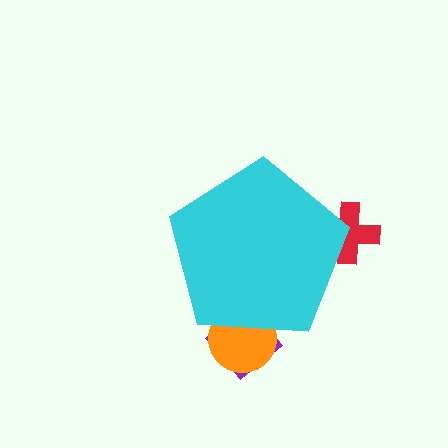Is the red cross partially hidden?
Yes, the red cross is partially hidden behind the cyan pentagon.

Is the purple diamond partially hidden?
Yes, the purple diamond is partially hidden behind the cyan pentagon.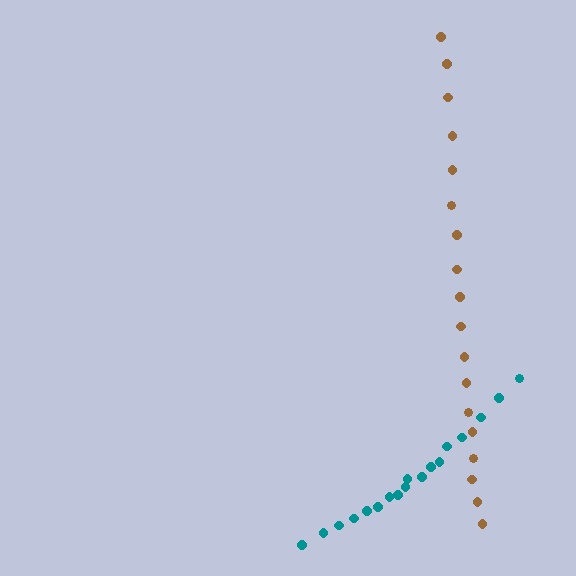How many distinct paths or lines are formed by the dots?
There are 2 distinct paths.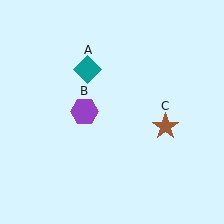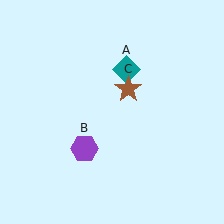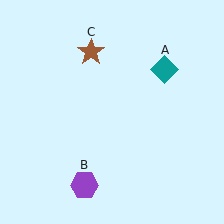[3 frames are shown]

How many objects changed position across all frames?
3 objects changed position: teal diamond (object A), purple hexagon (object B), brown star (object C).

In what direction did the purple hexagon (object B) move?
The purple hexagon (object B) moved down.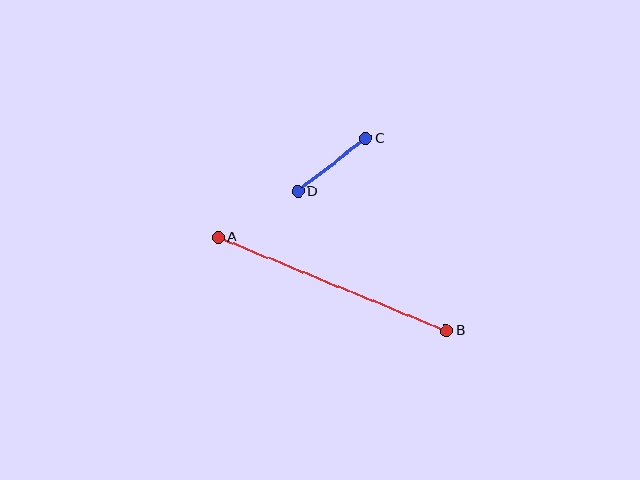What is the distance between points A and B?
The distance is approximately 247 pixels.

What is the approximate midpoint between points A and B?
The midpoint is at approximately (332, 284) pixels.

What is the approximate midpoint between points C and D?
The midpoint is at approximately (332, 165) pixels.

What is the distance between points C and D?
The distance is approximately 86 pixels.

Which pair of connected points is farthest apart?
Points A and B are farthest apart.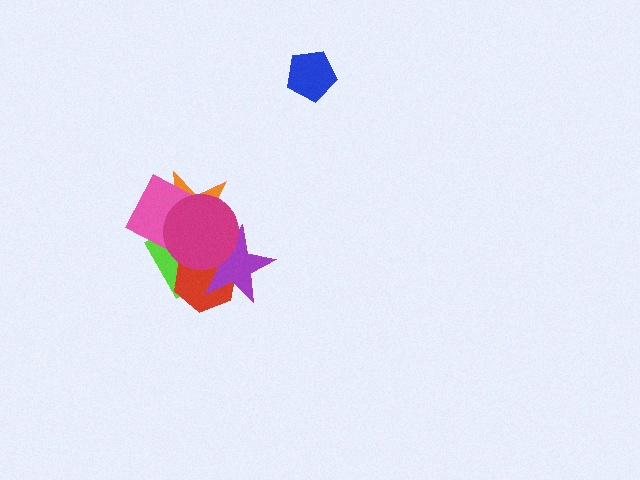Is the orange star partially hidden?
Yes, it is partially covered by another shape.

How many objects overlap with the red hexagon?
4 objects overlap with the red hexagon.